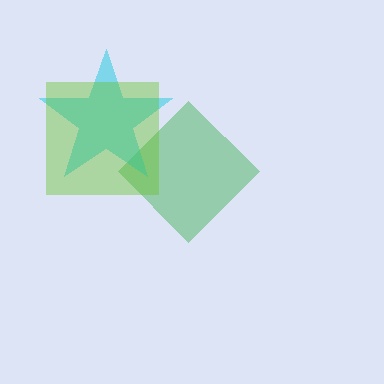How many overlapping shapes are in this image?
There are 3 overlapping shapes in the image.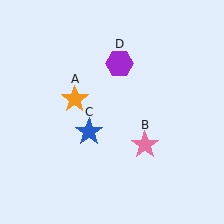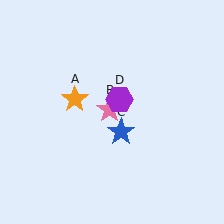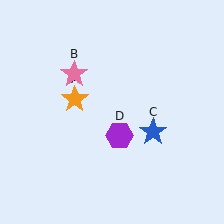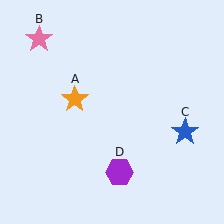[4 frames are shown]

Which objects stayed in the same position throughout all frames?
Orange star (object A) remained stationary.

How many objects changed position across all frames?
3 objects changed position: pink star (object B), blue star (object C), purple hexagon (object D).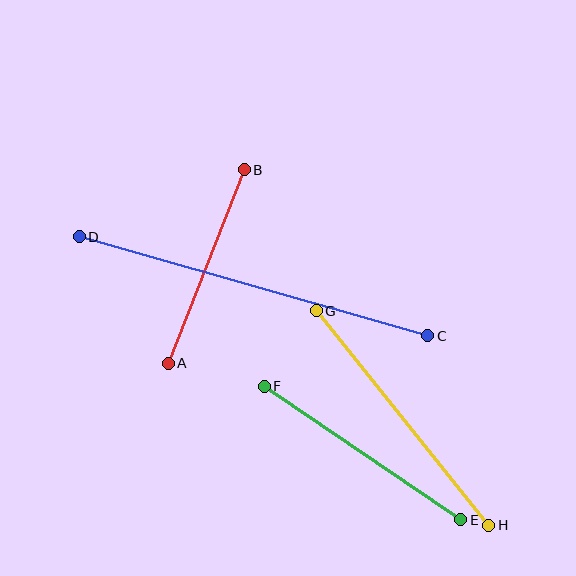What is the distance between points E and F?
The distance is approximately 238 pixels.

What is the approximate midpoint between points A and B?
The midpoint is at approximately (206, 266) pixels.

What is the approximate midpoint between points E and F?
The midpoint is at approximately (363, 453) pixels.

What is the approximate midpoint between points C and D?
The midpoint is at approximately (254, 286) pixels.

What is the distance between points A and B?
The distance is approximately 208 pixels.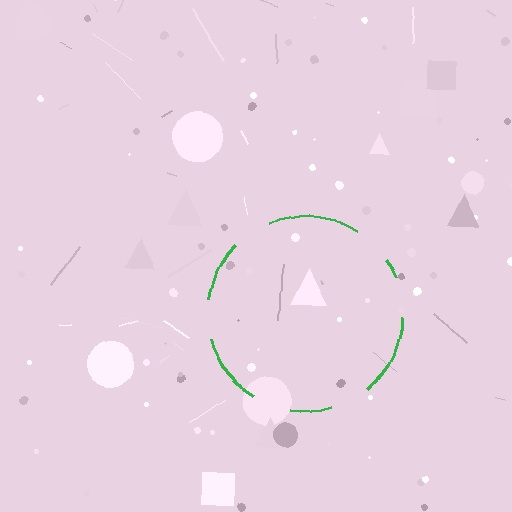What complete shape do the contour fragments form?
The contour fragments form a circle.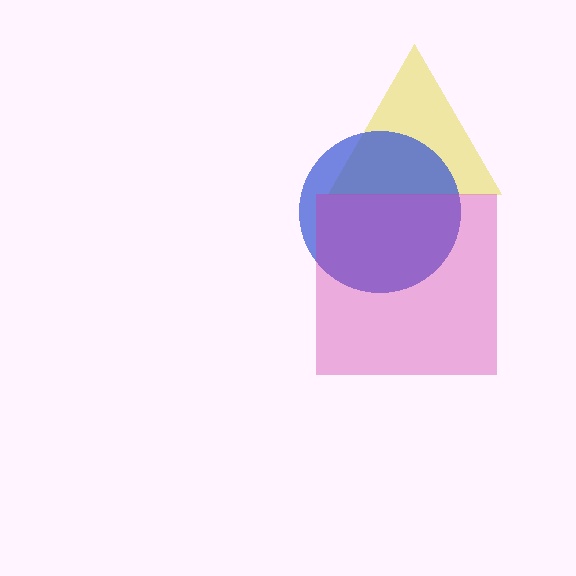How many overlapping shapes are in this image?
There are 3 overlapping shapes in the image.